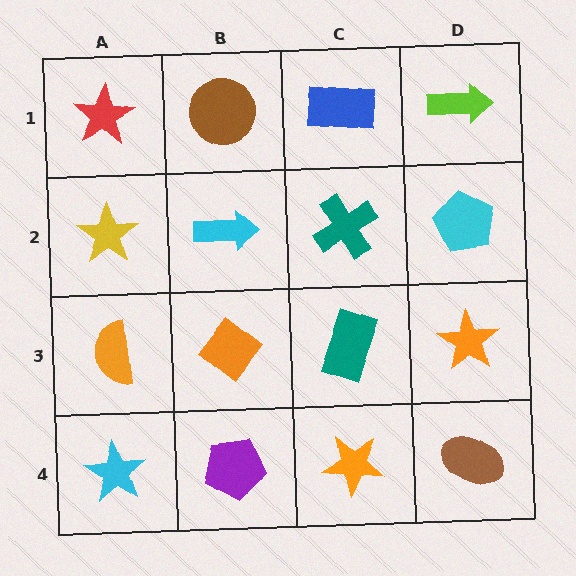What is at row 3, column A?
An orange semicircle.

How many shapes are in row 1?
4 shapes.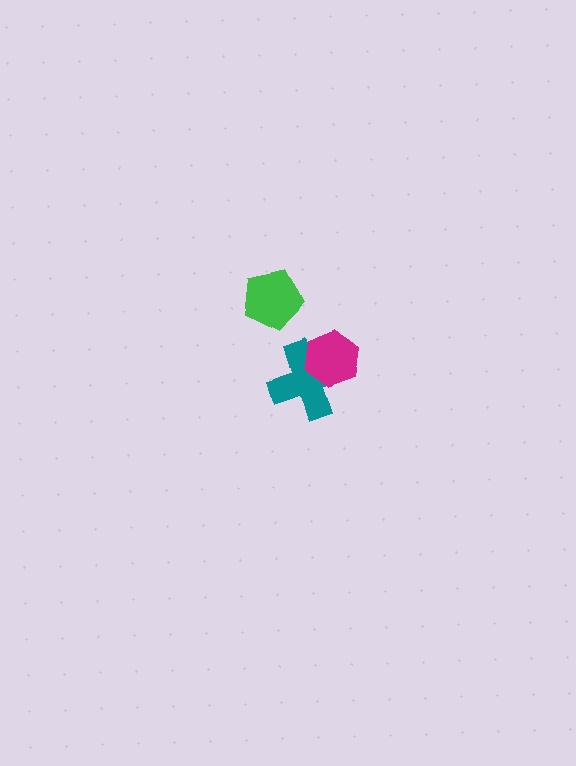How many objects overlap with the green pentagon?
0 objects overlap with the green pentagon.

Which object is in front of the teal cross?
The magenta hexagon is in front of the teal cross.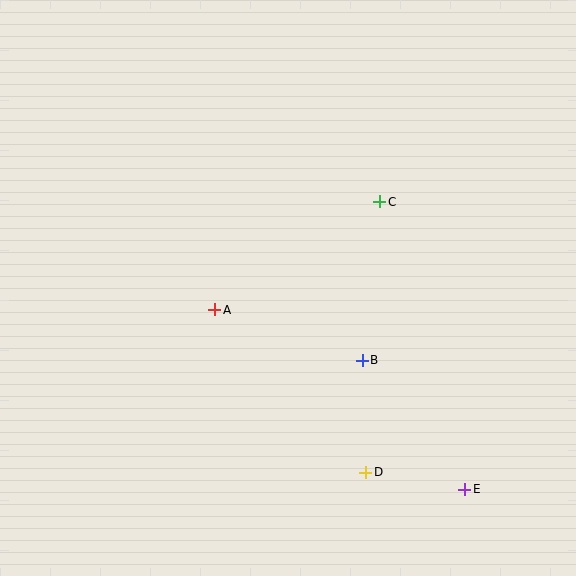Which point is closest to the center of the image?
Point A at (215, 310) is closest to the center.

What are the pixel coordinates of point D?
Point D is at (366, 472).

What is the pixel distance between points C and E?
The distance between C and E is 300 pixels.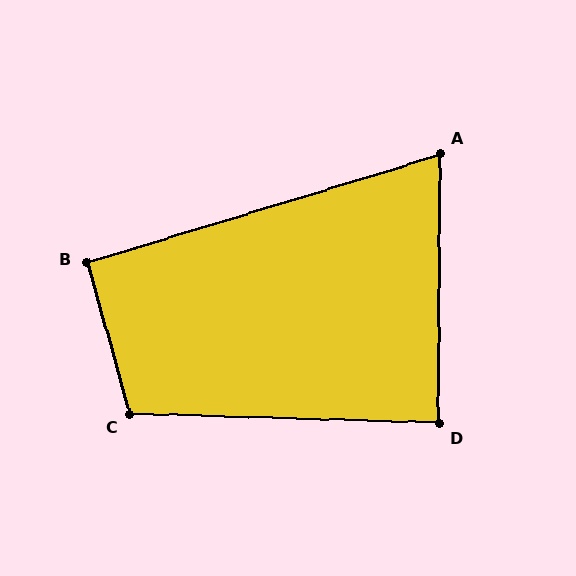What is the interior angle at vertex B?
Approximately 91 degrees (approximately right).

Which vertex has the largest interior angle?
C, at approximately 107 degrees.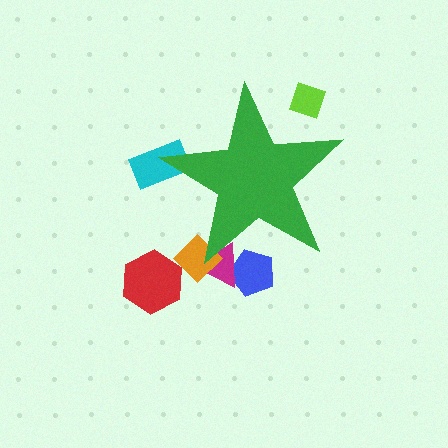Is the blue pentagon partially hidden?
Yes, the blue pentagon is partially hidden behind the green star.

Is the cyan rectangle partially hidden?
Yes, the cyan rectangle is partially hidden behind the green star.